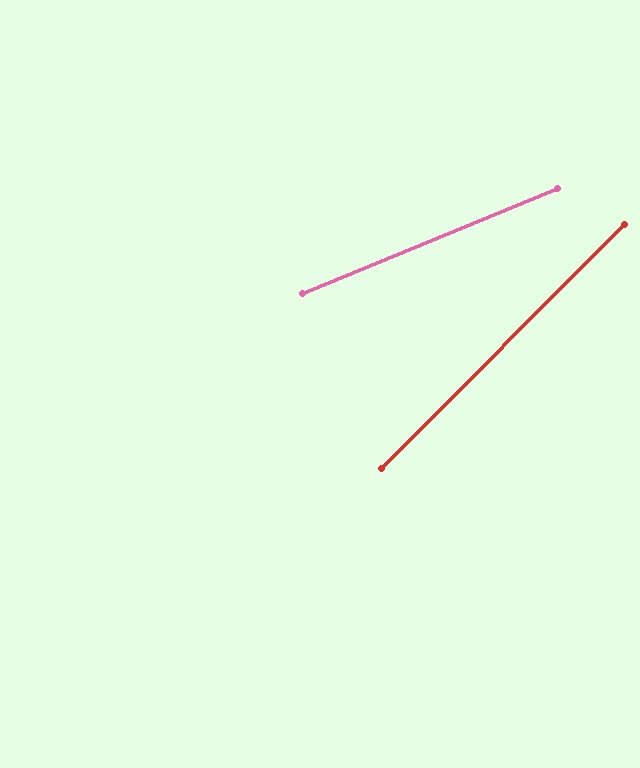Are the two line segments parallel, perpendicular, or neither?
Neither parallel nor perpendicular — they differ by about 23°.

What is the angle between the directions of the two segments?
Approximately 23 degrees.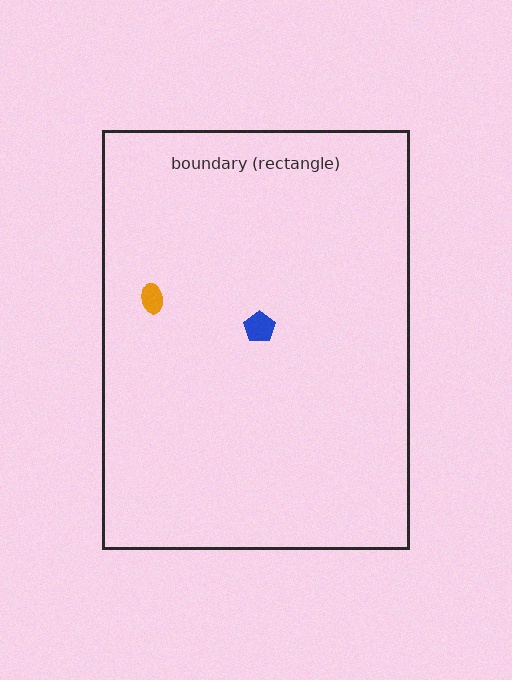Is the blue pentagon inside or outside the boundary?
Inside.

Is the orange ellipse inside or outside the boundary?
Inside.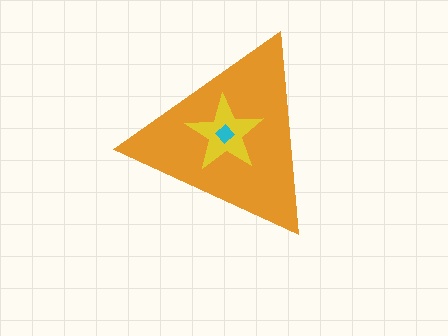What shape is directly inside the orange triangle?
The yellow star.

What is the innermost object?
The cyan diamond.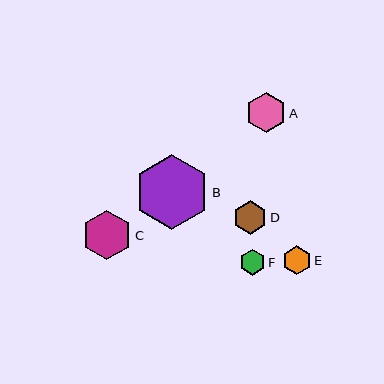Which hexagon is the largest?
Hexagon B is the largest with a size of approximately 75 pixels.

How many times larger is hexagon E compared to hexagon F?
Hexagon E is approximately 1.1 times the size of hexagon F.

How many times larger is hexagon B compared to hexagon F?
Hexagon B is approximately 2.9 times the size of hexagon F.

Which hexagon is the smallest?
Hexagon F is the smallest with a size of approximately 26 pixels.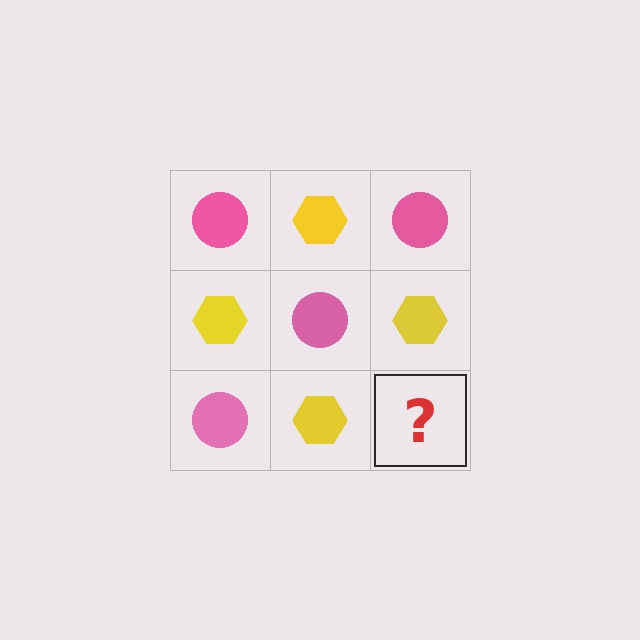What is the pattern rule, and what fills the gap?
The rule is that it alternates pink circle and yellow hexagon in a checkerboard pattern. The gap should be filled with a pink circle.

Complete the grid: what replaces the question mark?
The question mark should be replaced with a pink circle.